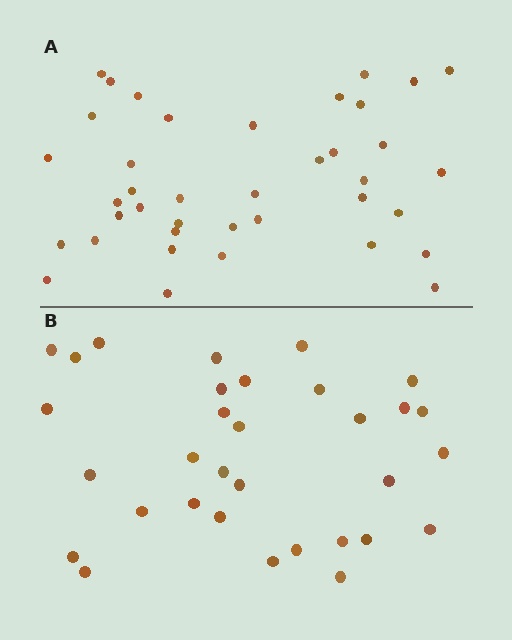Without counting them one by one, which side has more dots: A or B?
Region A (the top region) has more dots.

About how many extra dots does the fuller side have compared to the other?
Region A has roughly 8 or so more dots than region B.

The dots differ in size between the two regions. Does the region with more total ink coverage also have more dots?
No. Region B has more total ink coverage because its dots are larger, but region A actually contains more individual dots. Total area can be misleading — the number of items is what matters here.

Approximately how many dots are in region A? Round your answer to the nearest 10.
About 40 dots. (The exact count is 39, which rounds to 40.)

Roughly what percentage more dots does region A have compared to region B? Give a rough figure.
About 20% more.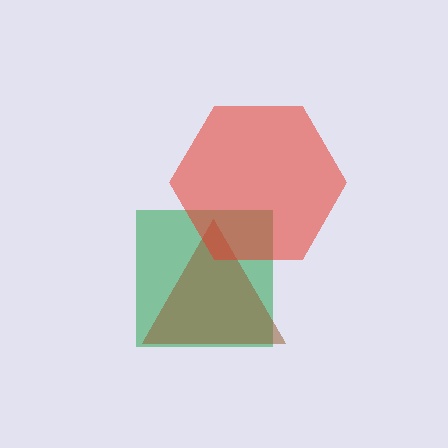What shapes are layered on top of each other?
The layered shapes are: a green square, a brown triangle, a red hexagon.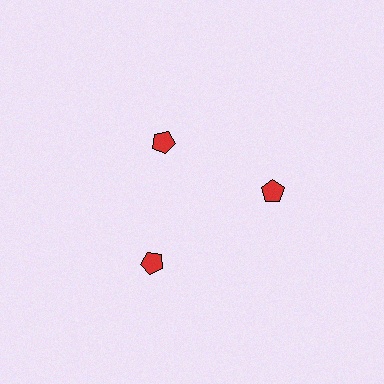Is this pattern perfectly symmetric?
No. The 3 red pentagons are arranged in a ring, but one element near the 11 o'clock position is pulled inward toward the center, breaking the 3-fold rotational symmetry.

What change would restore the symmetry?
The symmetry would be restored by moving it outward, back onto the ring so that all 3 pentagons sit at equal angles and equal distance from the center.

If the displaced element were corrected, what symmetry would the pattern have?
It would have 3-fold rotational symmetry — the pattern would map onto itself every 120 degrees.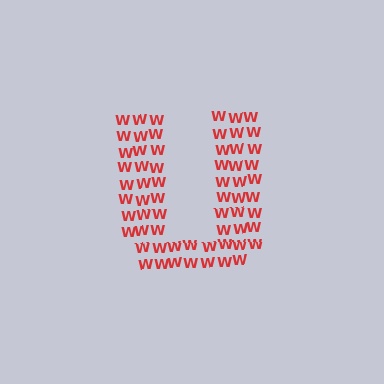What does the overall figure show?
The overall figure shows the letter U.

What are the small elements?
The small elements are letter W's.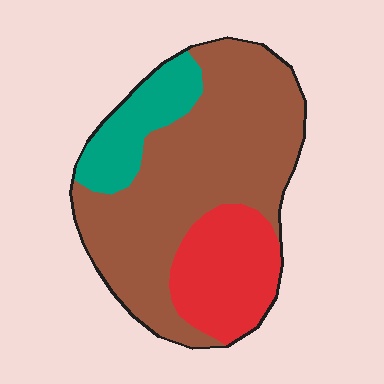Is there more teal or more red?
Red.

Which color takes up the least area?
Teal, at roughly 15%.